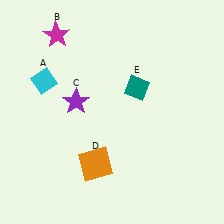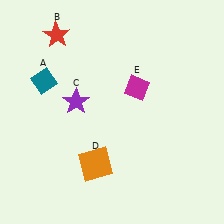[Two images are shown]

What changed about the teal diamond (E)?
In Image 1, E is teal. In Image 2, it changed to magenta.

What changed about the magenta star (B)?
In Image 1, B is magenta. In Image 2, it changed to red.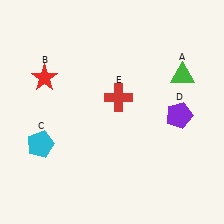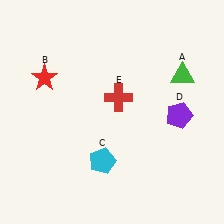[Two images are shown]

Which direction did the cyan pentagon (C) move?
The cyan pentagon (C) moved right.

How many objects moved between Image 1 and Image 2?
1 object moved between the two images.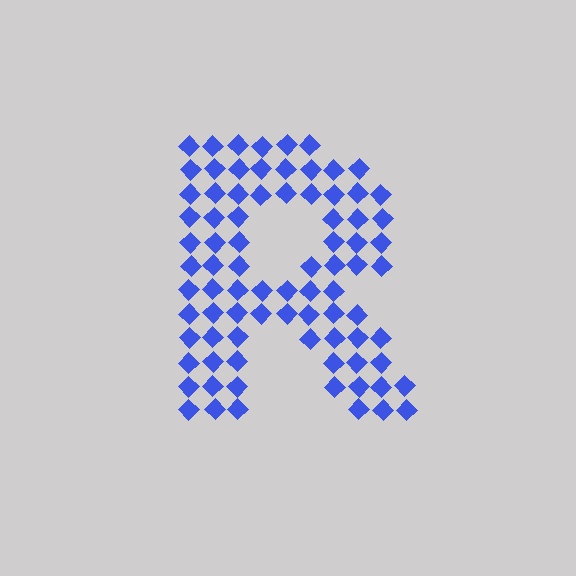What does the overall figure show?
The overall figure shows the letter R.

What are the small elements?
The small elements are diamonds.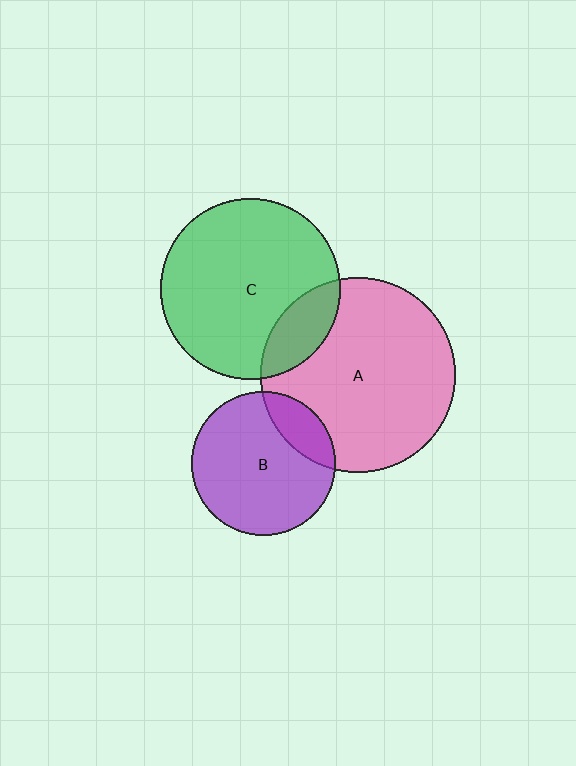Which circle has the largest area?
Circle A (pink).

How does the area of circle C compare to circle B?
Approximately 1.6 times.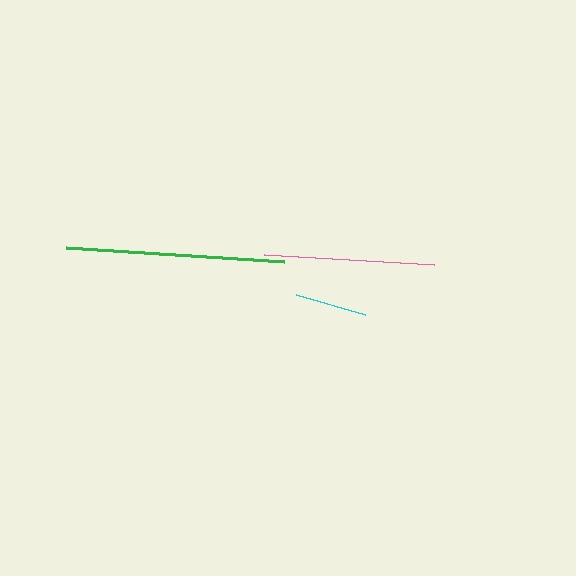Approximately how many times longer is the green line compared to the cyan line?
The green line is approximately 3.1 times the length of the cyan line.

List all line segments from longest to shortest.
From longest to shortest: green, pink, cyan.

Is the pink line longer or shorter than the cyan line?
The pink line is longer than the cyan line.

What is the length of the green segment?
The green segment is approximately 219 pixels long.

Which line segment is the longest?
The green line is the longest at approximately 219 pixels.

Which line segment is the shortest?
The cyan line is the shortest at approximately 72 pixels.